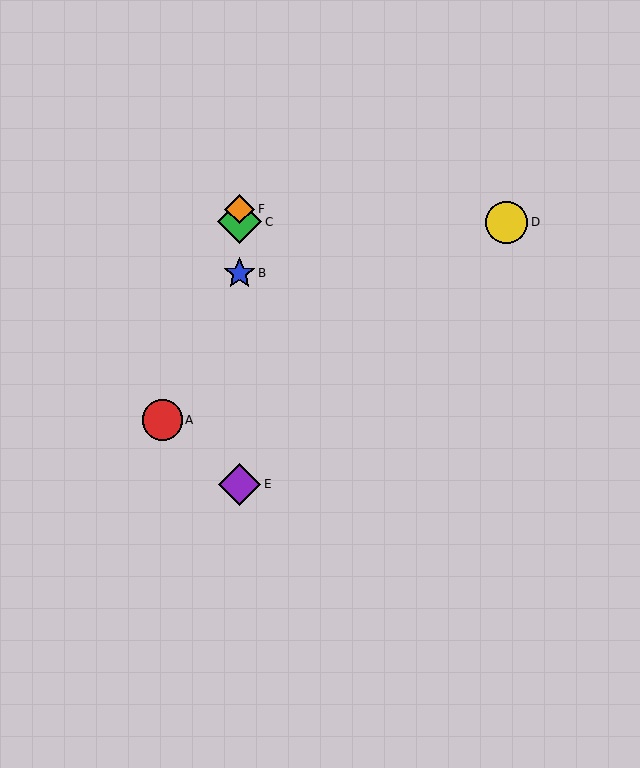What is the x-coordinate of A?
Object A is at x≈162.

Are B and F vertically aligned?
Yes, both are at x≈240.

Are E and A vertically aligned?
No, E is at x≈240 and A is at x≈162.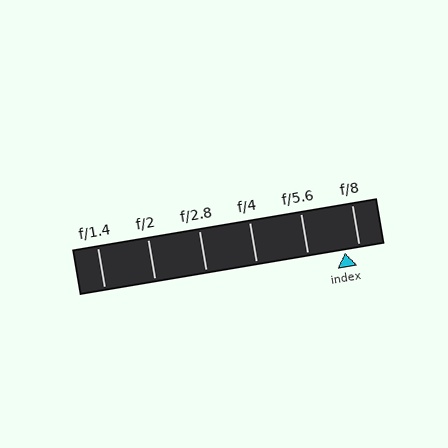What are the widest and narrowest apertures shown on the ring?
The widest aperture shown is f/1.4 and the narrowest is f/8.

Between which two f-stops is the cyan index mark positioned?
The index mark is between f/5.6 and f/8.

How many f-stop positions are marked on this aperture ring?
There are 6 f-stop positions marked.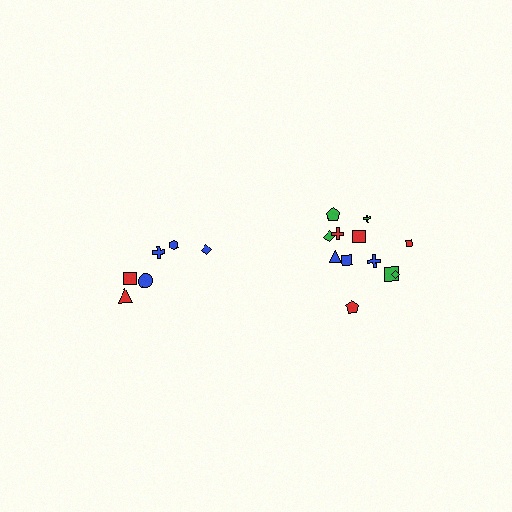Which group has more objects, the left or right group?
The right group.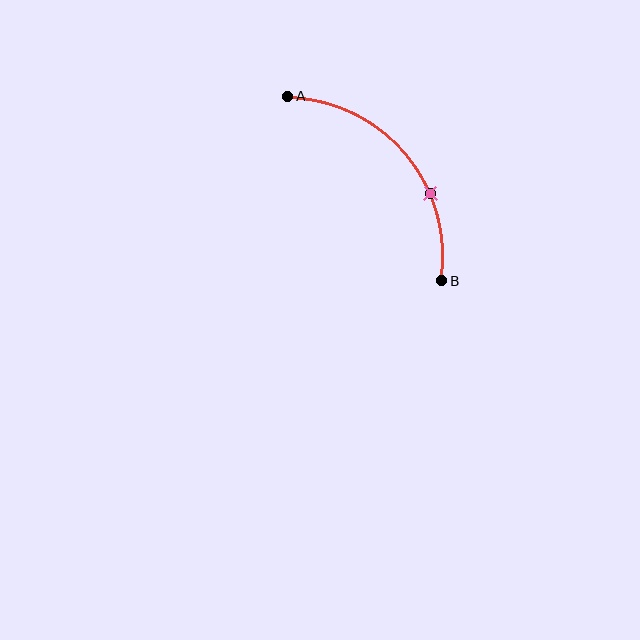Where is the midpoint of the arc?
The arc midpoint is the point on the curve farthest from the straight line joining A and B. It sits above and to the right of that line.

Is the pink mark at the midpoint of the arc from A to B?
No. The pink mark lies on the arc but is closer to endpoint B. The arc midpoint would be at the point on the curve equidistant along the arc from both A and B.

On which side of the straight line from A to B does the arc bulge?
The arc bulges above and to the right of the straight line connecting A and B.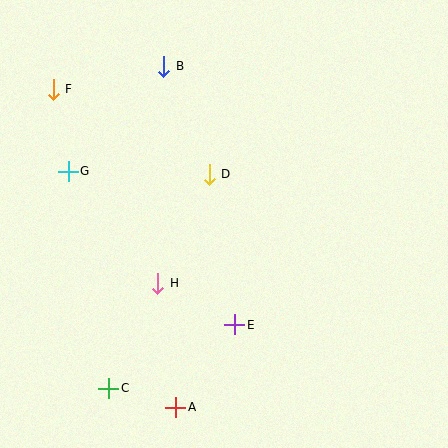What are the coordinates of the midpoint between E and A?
The midpoint between E and A is at (205, 366).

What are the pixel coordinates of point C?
Point C is at (109, 388).